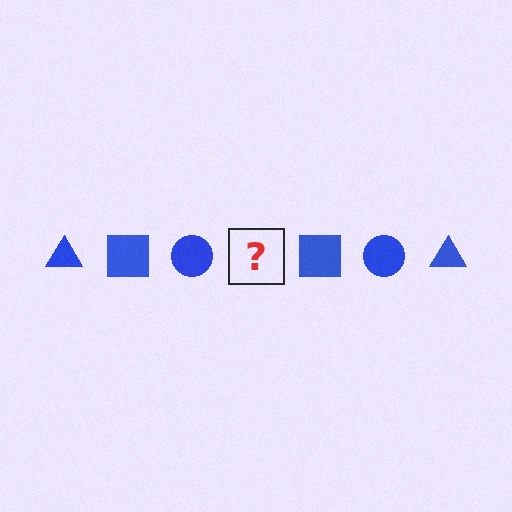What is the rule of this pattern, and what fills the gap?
The rule is that the pattern cycles through triangle, square, circle shapes in blue. The gap should be filled with a blue triangle.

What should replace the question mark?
The question mark should be replaced with a blue triangle.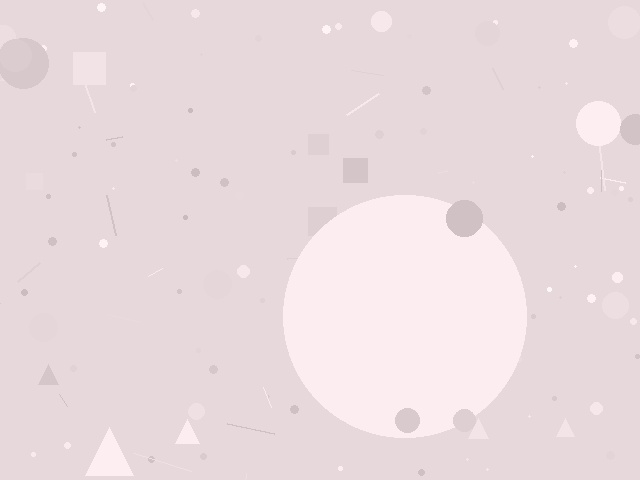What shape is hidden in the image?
A circle is hidden in the image.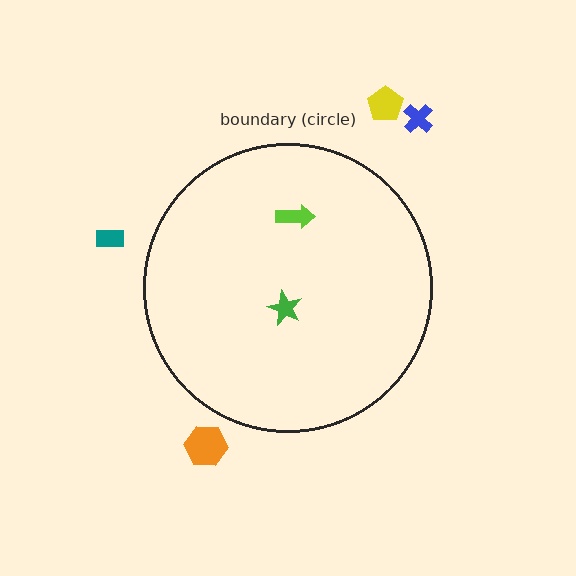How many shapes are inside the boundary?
2 inside, 4 outside.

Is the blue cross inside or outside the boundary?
Outside.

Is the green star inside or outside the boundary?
Inside.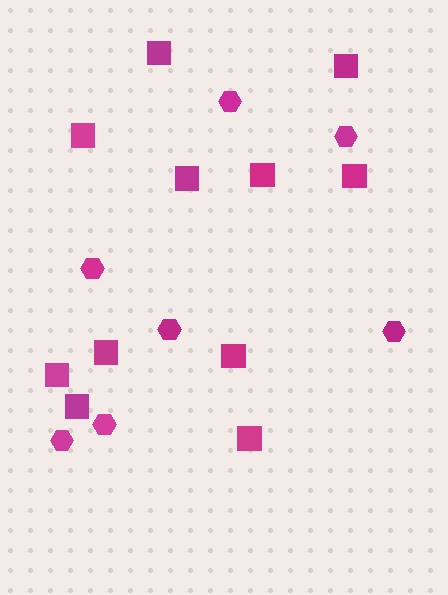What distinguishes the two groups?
There are 2 groups: one group of hexagons (7) and one group of squares (11).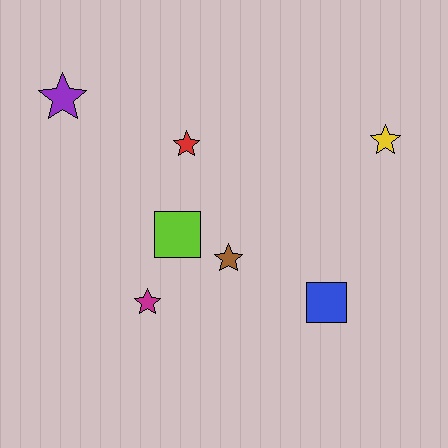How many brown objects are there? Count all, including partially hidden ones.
There is 1 brown object.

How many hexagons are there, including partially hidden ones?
There are no hexagons.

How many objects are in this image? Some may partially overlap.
There are 7 objects.